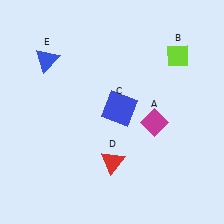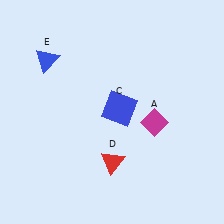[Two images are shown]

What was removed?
The lime diamond (B) was removed in Image 2.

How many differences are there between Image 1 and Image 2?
There is 1 difference between the two images.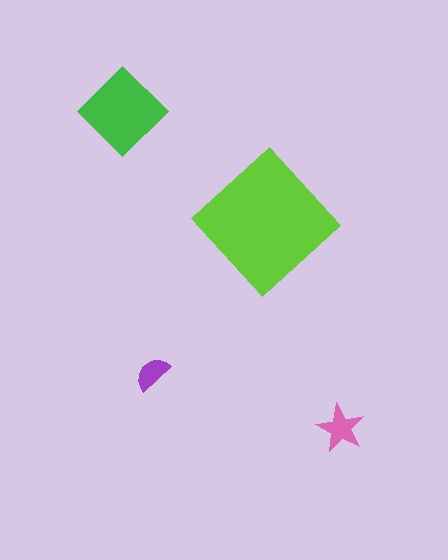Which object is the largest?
The lime diamond.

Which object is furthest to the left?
The green diamond is leftmost.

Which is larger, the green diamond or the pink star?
The green diamond.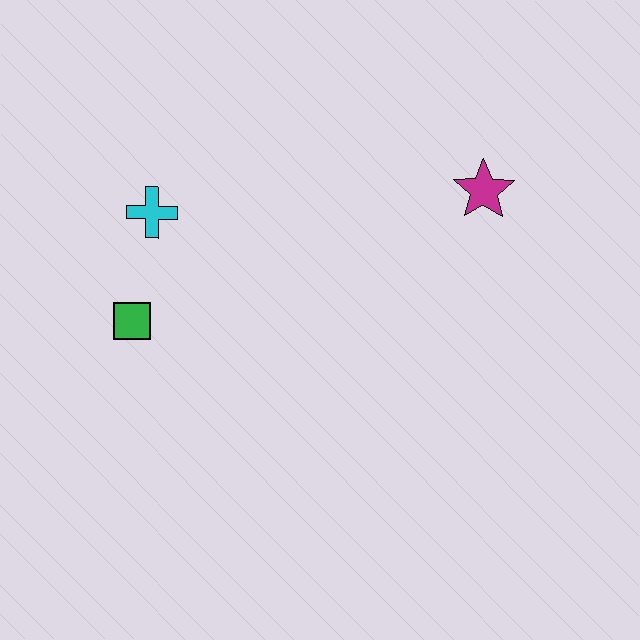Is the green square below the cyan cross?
Yes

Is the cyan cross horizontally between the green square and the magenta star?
Yes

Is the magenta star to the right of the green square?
Yes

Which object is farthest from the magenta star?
The green square is farthest from the magenta star.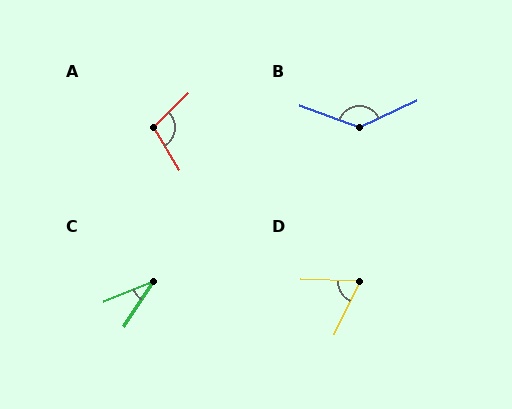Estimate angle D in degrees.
Approximately 67 degrees.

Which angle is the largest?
B, at approximately 135 degrees.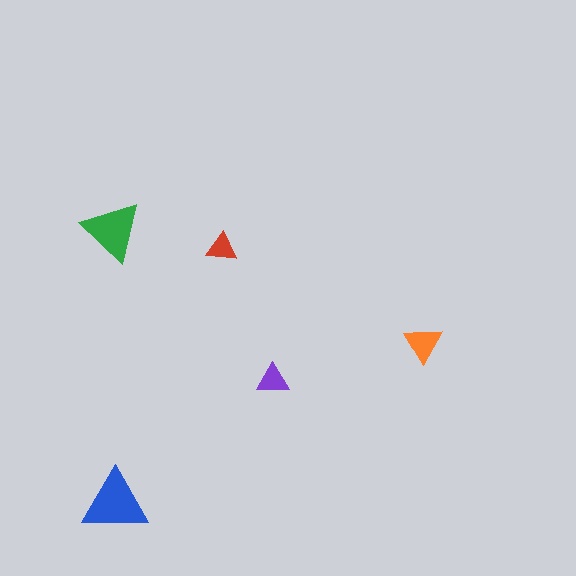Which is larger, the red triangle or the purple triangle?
The purple one.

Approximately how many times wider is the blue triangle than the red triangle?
About 2 times wider.